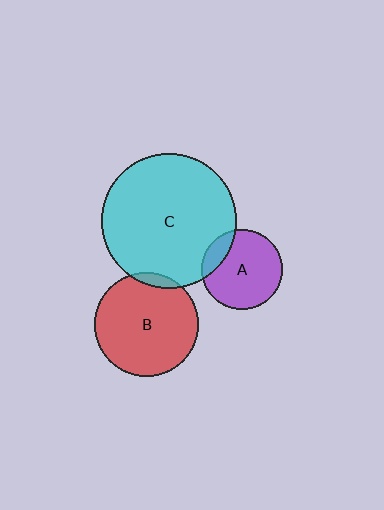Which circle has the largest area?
Circle C (cyan).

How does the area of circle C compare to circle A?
Approximately 2.9 times.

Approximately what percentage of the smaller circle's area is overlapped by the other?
Approximately 5%.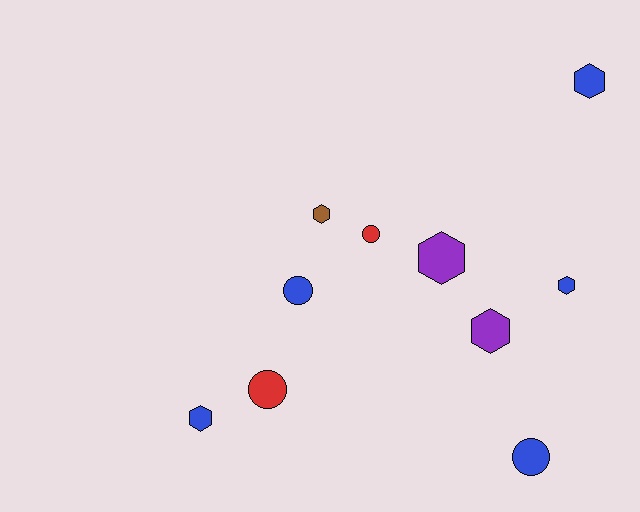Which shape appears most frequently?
Hexagon, with 6 objects.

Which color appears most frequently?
Blue, with 5 objects.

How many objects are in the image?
There are 10 objects.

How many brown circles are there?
There are no brown circles.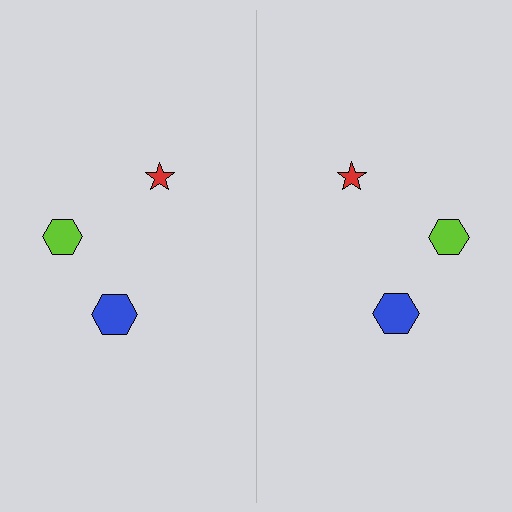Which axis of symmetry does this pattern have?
The pattern has a vertical axis of symmetry running through the center of the image.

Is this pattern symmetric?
Yes, this pattern has bilateral (reflection) symmetry.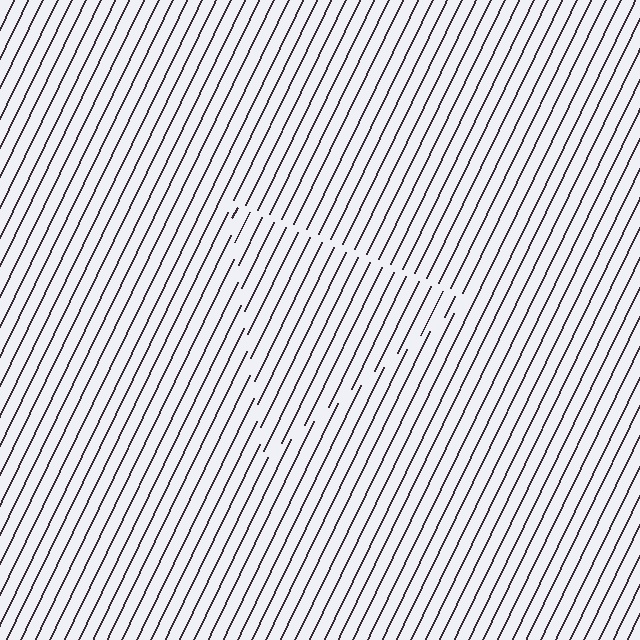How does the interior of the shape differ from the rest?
The interior of the shape contains the same grating, shifted by half a period — the contour is defined by the phase discontinuity where line-ends from the inner and outer gratings abut.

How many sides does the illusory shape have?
3 sides — the line-ends trace a triangle.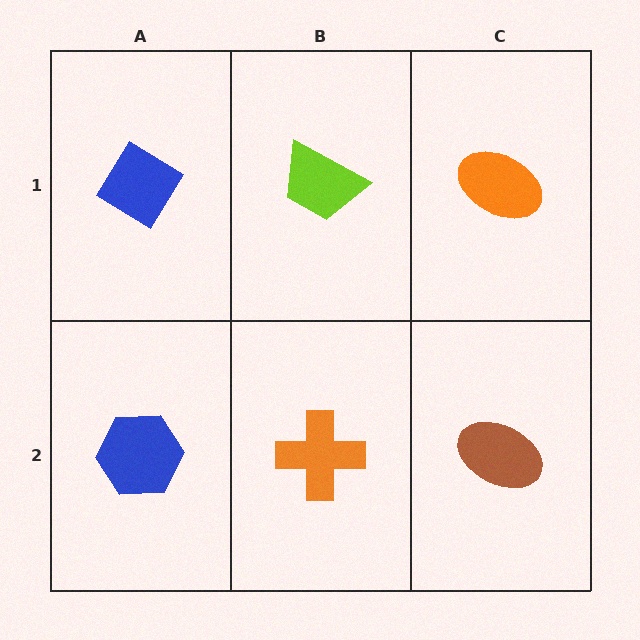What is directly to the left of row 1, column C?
A lime trapezoid.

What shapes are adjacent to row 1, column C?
A brown ellipse (row 2, column C), a lime trapezoid (row 1, column B).